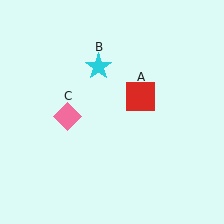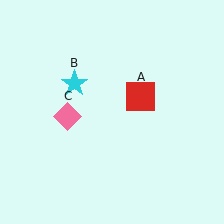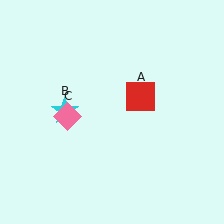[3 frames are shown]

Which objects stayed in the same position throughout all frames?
Red square (object A) and pink diamond (object C) remained stationary.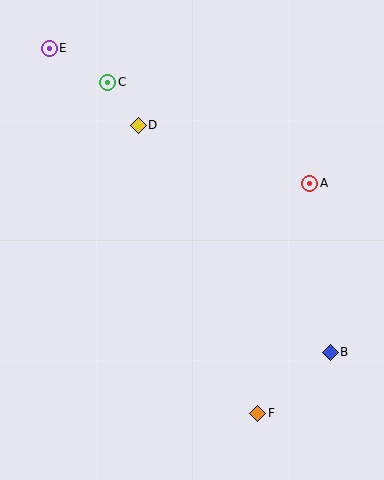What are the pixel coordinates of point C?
Point C is at (108, 82).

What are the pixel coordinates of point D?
Point D is at (138, 125).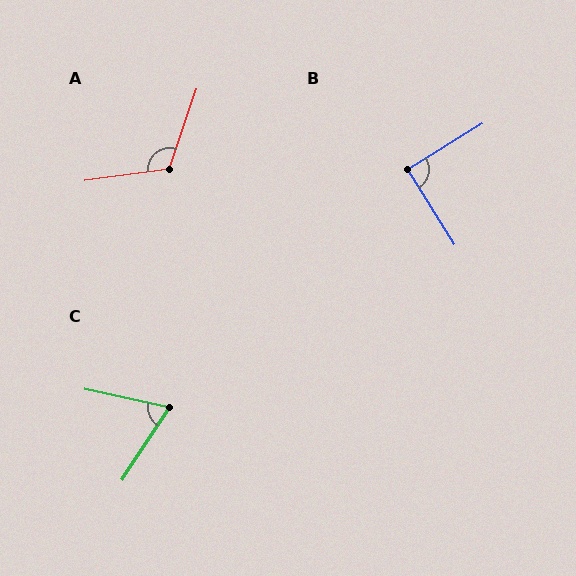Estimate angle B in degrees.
Approximately 89 degrees.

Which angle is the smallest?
C, at approximately 69 degrees.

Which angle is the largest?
A, at approximately 117 degrees.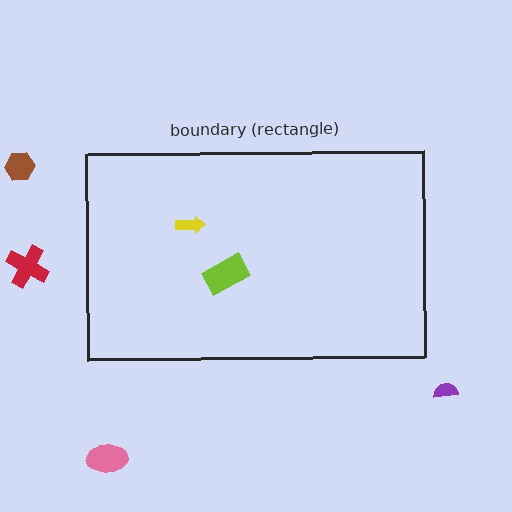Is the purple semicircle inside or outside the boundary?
Outside.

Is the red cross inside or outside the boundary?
Outside.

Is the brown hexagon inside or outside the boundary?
Outside.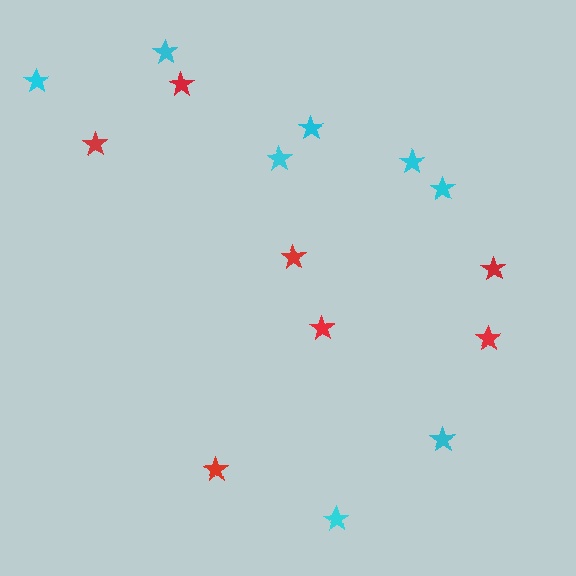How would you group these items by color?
There are 2 groups: one group of red stars (7) and one group of cyan stars (8).